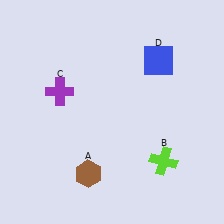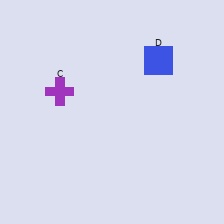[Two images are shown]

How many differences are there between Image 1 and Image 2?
There are 2 differences between the two images.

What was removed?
The lime cross (B), the brown hexagon (A) were removed in Image 2.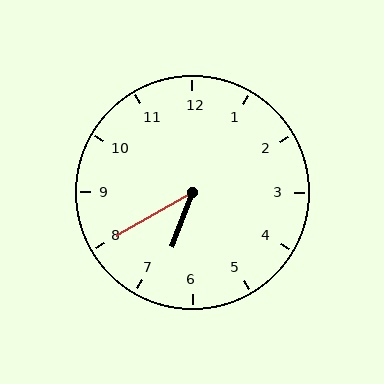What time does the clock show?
6:40.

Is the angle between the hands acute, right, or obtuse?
It is acute.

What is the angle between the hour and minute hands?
Approximately 40 degrees.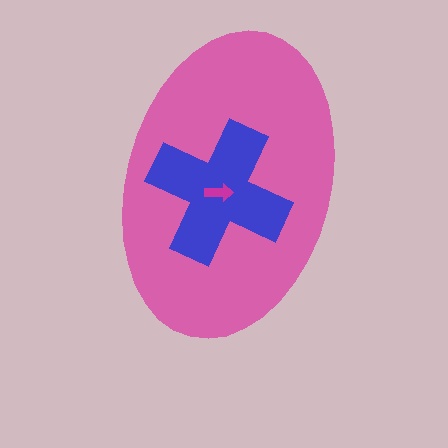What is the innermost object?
The magenta arrow.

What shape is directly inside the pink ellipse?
The blue cross.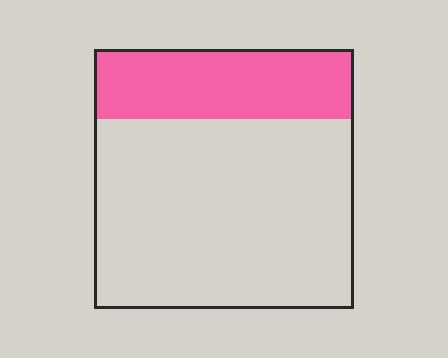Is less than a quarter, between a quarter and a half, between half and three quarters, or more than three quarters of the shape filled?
Between a quarter and a half.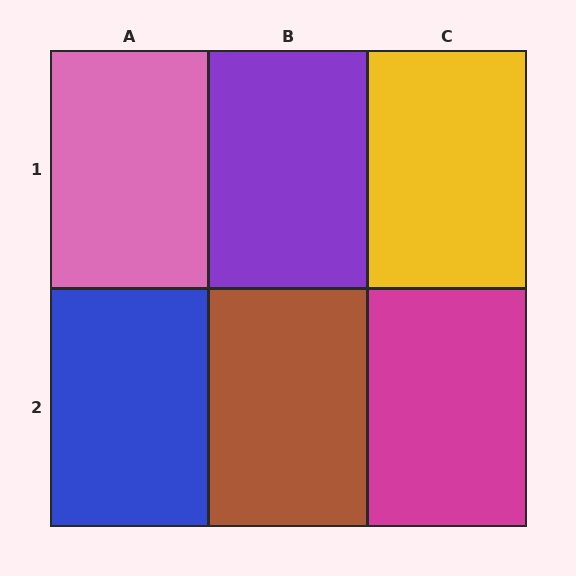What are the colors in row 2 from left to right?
Blue, brown, magenta.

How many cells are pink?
1 cell is pink.